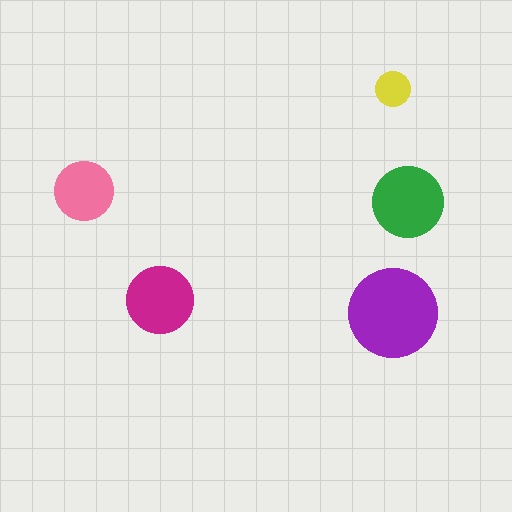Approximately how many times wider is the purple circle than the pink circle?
About 1.5 times wider.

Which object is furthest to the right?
The green circle is rightmost.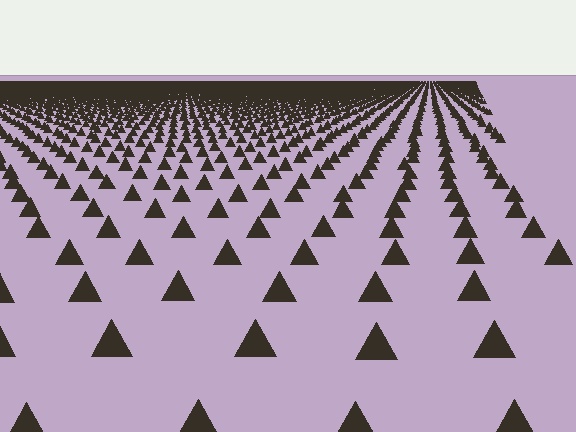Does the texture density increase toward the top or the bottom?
Density increases toward the top.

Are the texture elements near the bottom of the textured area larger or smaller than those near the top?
Larger. Near the bottom, elements are closer to the viewer and appear at a bigger on-screen size.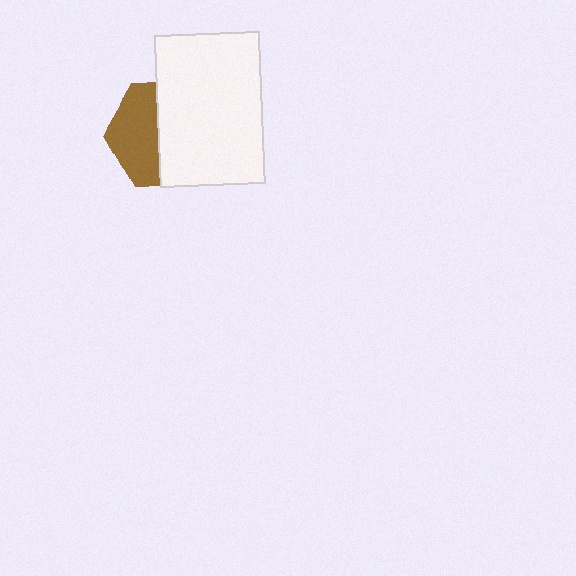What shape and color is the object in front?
The object in front is a white rectangle.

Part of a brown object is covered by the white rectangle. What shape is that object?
It is a hexagon.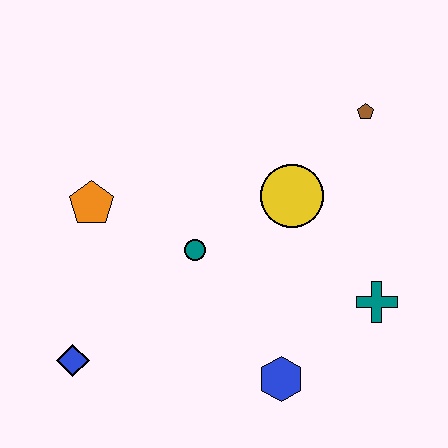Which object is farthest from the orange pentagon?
The teal cross is farthest from the orange pentagon.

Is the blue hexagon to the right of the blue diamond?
Yes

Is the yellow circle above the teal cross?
Yes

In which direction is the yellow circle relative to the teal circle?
The yellow circle is to the right of the teal circle.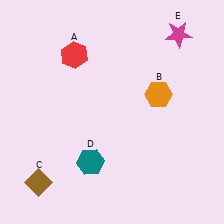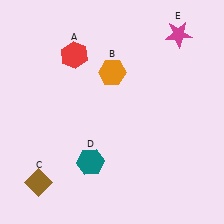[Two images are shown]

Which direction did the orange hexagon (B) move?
The orange hexagon (B) moved left.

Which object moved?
The orange hexagon (B) moved left.